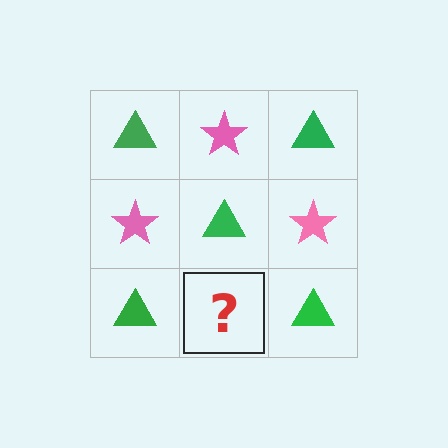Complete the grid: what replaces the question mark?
The question mark should be replaced with a pink star.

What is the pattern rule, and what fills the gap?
The rule is that it alternates green triangle and pink star in a checkerboard pattern. The gap should be filled with a pink star.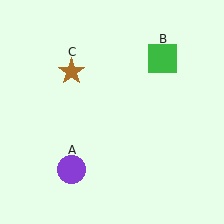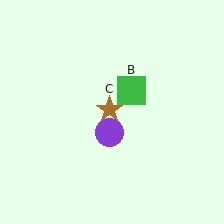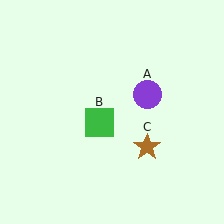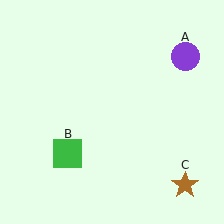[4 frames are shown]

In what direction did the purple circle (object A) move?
The purple circle (object A) moved up and to the right.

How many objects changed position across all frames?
3 objects changed position: purple circle (object A), green square (object B), brown star (object C).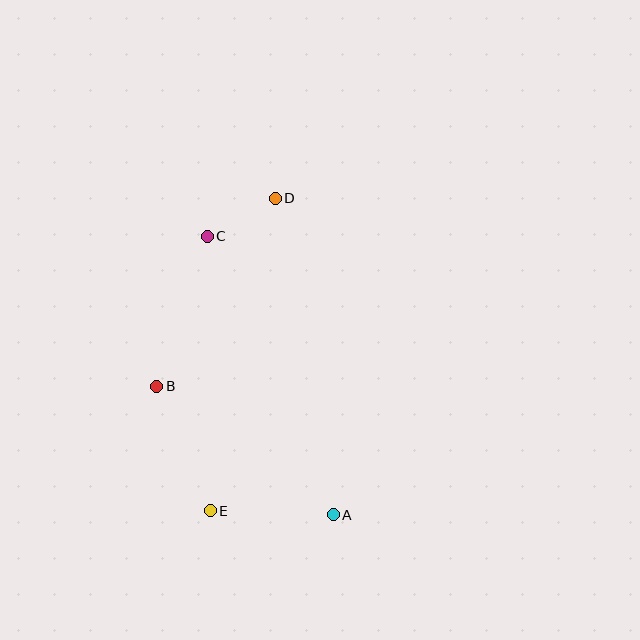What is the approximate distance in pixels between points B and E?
The distance between B and E is approximately 136 pixels.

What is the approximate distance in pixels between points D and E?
The distance between D and E is approximately 319 pixels.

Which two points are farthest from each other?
Points A and D are farthest from each other.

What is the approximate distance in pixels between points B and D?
The distance between B and D is approximately 222 pixels.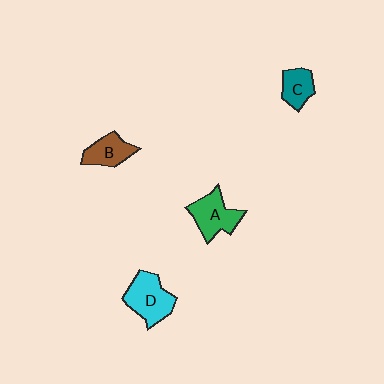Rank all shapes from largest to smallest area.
From largest to smallest: D (cyan), A (green), B (brown), C (teal).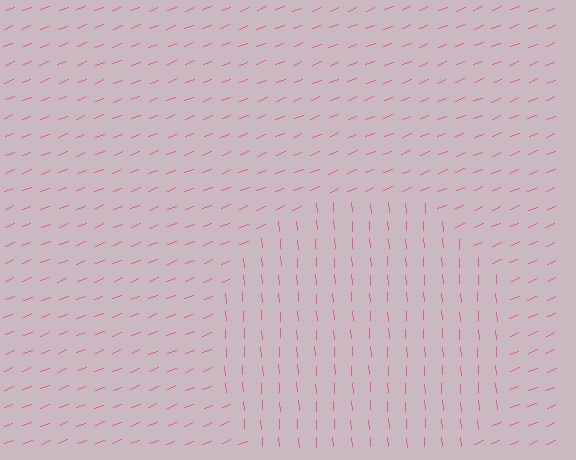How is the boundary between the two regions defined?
The boundary is defined purely by a change in line orientation (approximately 72 degrees difference). All lines are the same color and thickness.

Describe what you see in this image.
The image is filled with small pink line segments. A circle region in the image has lines oriented differently from the surrounding lines, creating a visible texture boundary.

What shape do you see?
I see a circle.